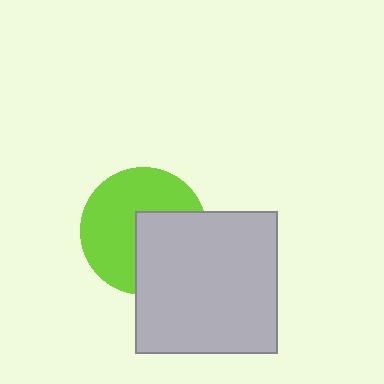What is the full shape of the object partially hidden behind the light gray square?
The partially hidden object is a lime circle.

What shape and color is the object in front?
The object in front is a light gray square.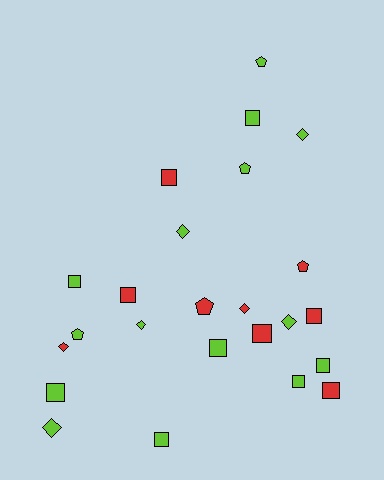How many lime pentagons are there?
There are 3 lime pentagons.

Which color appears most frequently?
Lime, with 15 objects.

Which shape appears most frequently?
Square, with 12 objects.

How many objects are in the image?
There are 24 objects.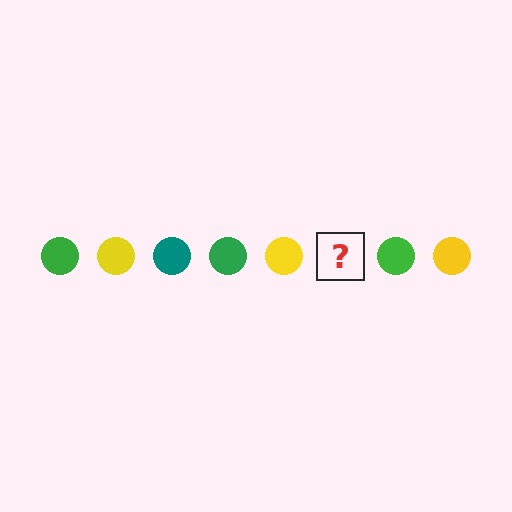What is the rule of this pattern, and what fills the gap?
The rule is that the pattern cycles through green, yellow, teal circles. The gap should be filled with a teal circle.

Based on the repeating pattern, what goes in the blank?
The blank should be a teal circle.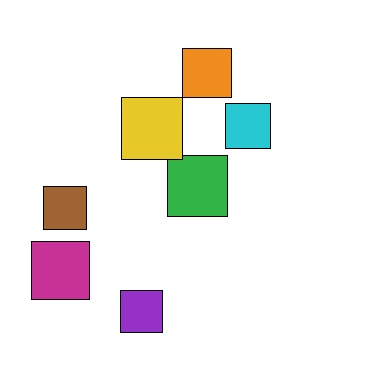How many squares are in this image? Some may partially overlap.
There are 7 squares.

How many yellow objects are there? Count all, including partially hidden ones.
There is 1 yellow object.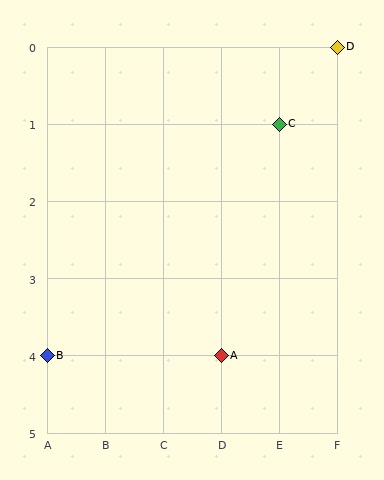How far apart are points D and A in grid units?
Points D and A are 2 columns and 4 rows apart (about 4.5 grid units diagonally).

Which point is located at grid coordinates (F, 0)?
Point D is at (F, 0).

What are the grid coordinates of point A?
Point A is at grid coordinates (D, 4).